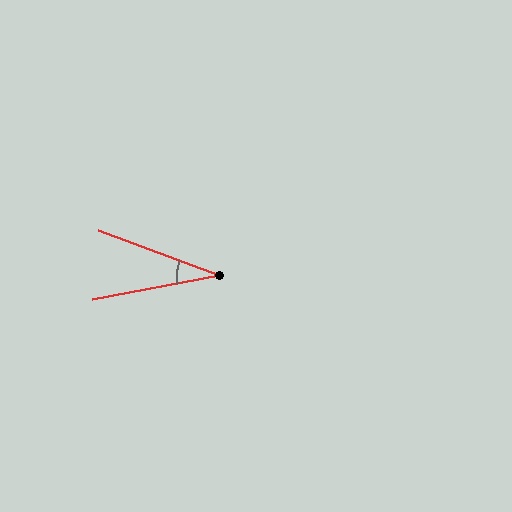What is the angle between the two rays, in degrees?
Approximately 31 degrees.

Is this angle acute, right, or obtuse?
It is acute.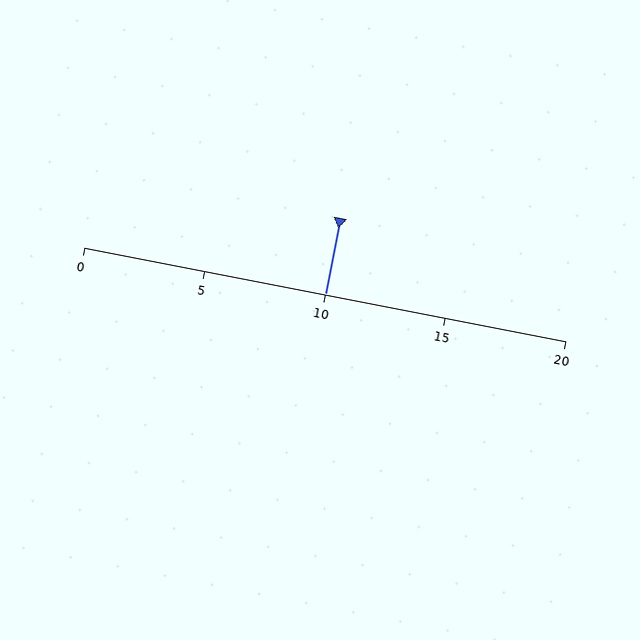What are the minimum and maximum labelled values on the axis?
The axis runs from 0 to 20.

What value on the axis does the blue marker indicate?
The marker indicates approximately 10.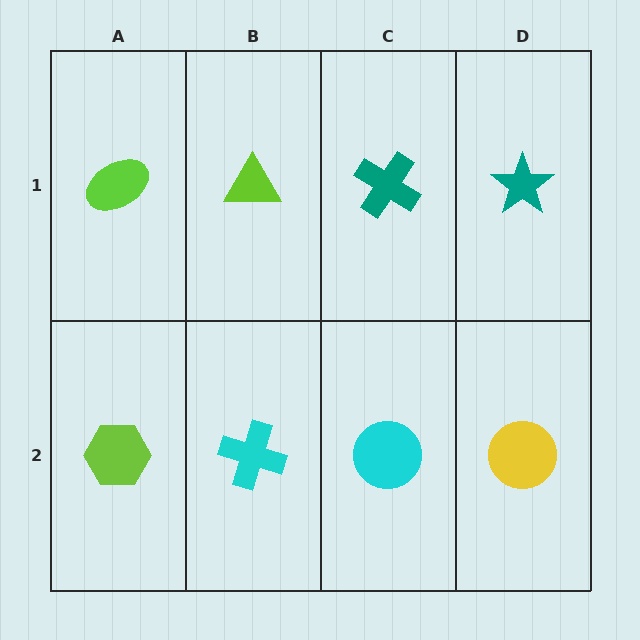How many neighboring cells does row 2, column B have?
3.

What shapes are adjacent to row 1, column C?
A cyan circle (row 2, column C), a lime triangle (row 1, column B), a teal star (row 1, column D).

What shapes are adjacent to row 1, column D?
A yellow circle (row 2, column D), a teal cross (row 1, column C).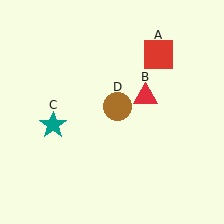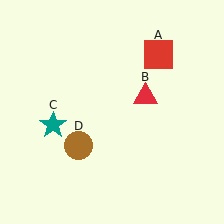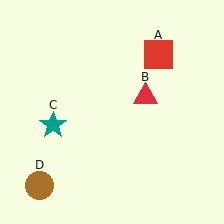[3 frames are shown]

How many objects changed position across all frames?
1 object changed position: brown circle (object D).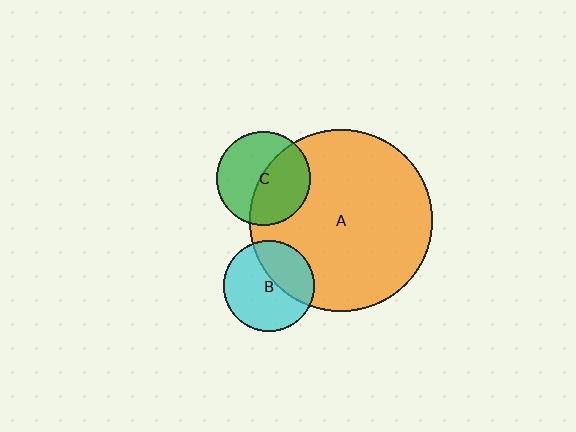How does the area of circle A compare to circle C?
Approximately 3.8 times.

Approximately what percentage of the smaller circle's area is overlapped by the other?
Approximately 35%.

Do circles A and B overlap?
Yes.